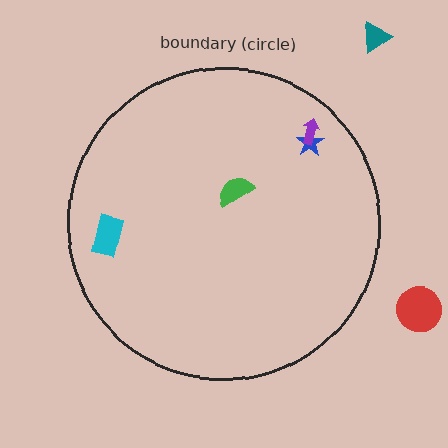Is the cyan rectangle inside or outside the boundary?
Inside.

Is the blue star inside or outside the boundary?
Inside.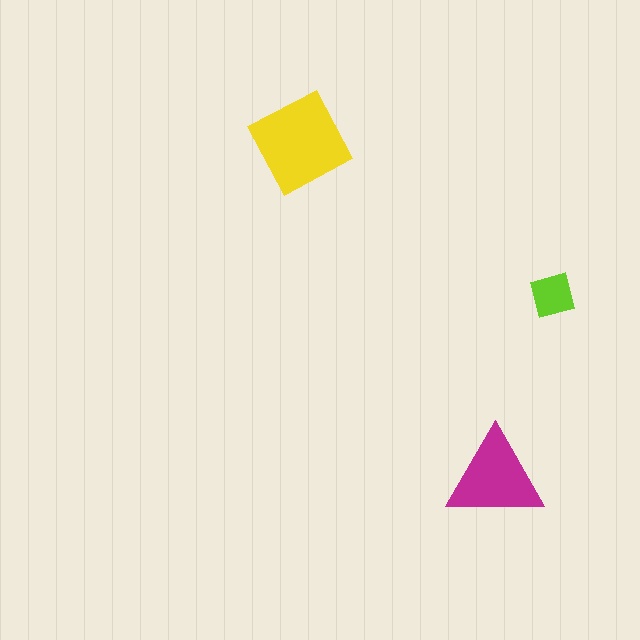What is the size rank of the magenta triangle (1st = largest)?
2nd.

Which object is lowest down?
The magenta triangle is bottommost.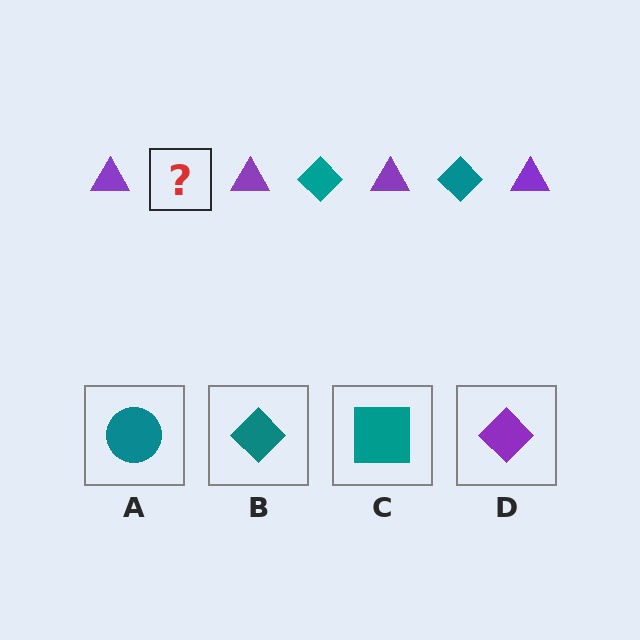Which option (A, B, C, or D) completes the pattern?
B.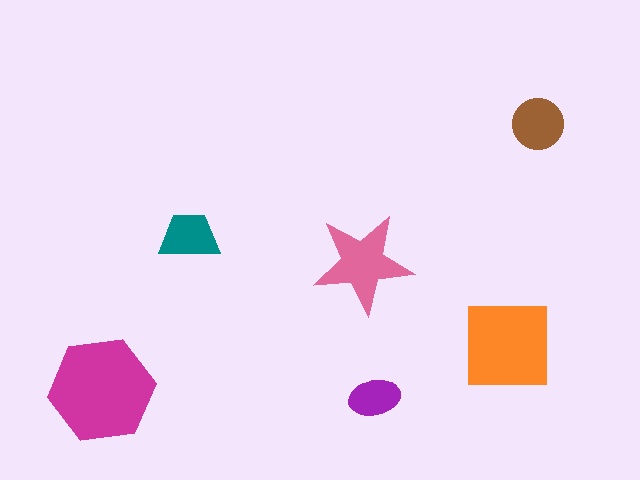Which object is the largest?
The magenta hexagon.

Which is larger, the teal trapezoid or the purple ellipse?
The teal trapezoid.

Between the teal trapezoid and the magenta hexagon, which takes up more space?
The magenta hexagon.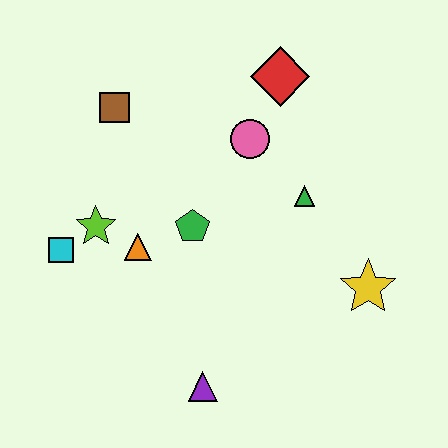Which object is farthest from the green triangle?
The cyan square is farthest from the green triangle.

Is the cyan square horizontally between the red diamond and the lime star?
No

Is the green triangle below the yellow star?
No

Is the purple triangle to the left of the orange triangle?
No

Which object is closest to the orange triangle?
The lime star is closest to the orange triangle.